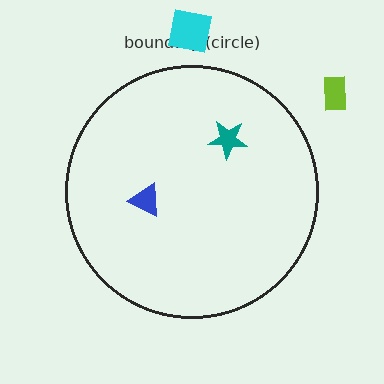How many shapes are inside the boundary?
2 inside, 2 outside.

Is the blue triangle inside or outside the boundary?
Inside.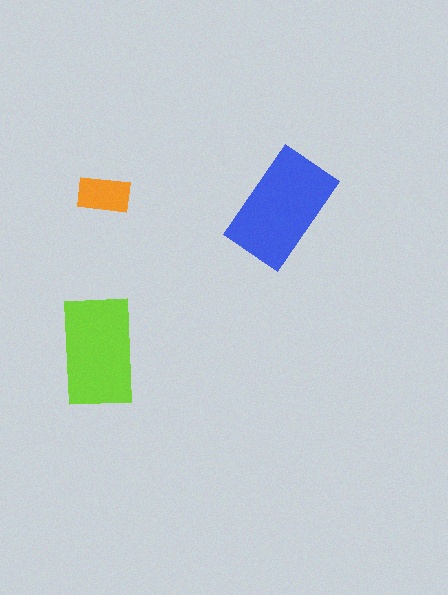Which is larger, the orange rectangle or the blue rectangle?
The blue one.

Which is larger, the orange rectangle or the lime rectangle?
The lime one.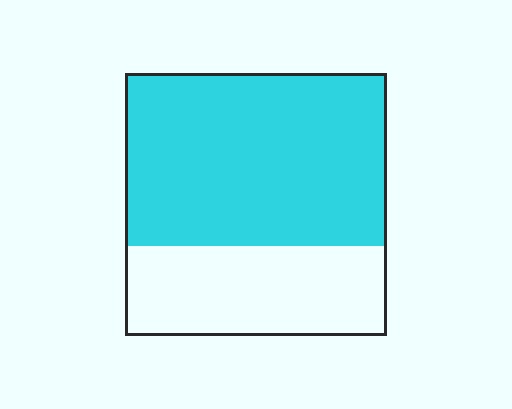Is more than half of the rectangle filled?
Yes.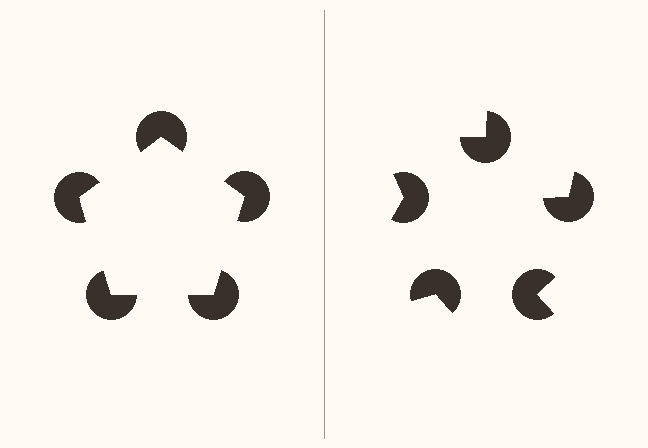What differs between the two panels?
The pac-man discs are positioned identically on both sides; only the wedge orientations differ. On the left they align to a pentagon; on the right they are misaligned.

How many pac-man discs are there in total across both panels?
10 — 5 on each side.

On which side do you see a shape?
An illusory pentagon appears on the left side. On the right side the wedge cuts are rotated, so no coherent shape forms.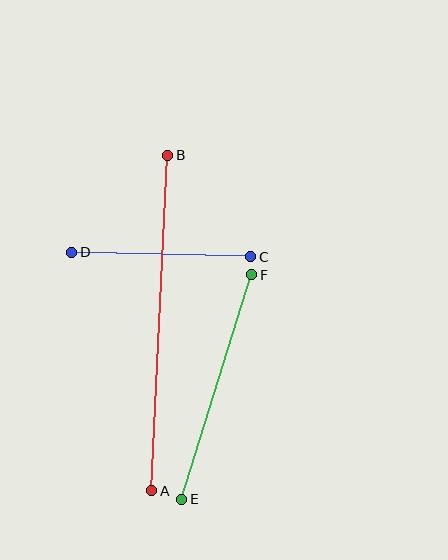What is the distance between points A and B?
The distance is approximately 336 pixels.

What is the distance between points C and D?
The distance is approximately 179 pixels.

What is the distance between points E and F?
The distance is approximately 235 pixels.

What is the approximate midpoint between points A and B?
The midpoint is at approximately (160, 323) pixels.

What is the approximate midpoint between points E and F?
The midpoint is at approximately (217, 387) pixels.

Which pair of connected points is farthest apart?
Points A and B are farthest apart.